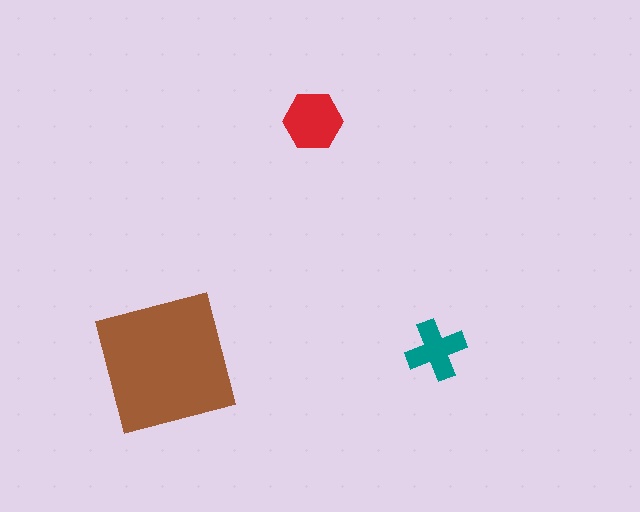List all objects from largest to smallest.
The brown square, the red hexagon, the teal cross.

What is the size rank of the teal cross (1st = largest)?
3rd.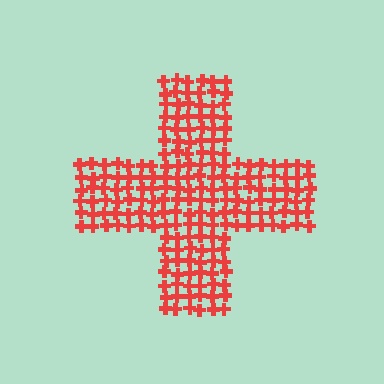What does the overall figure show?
The overall figure shows a cross.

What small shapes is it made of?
It is made of small crosses.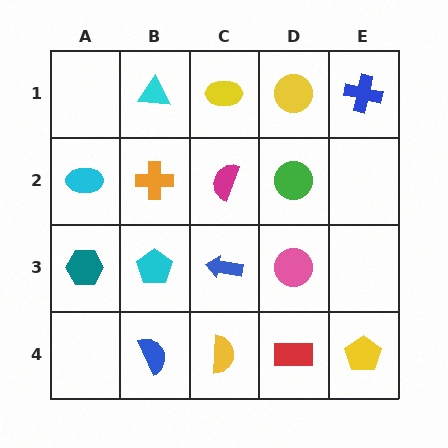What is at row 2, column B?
An orange cross.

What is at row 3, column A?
A teal hexagon.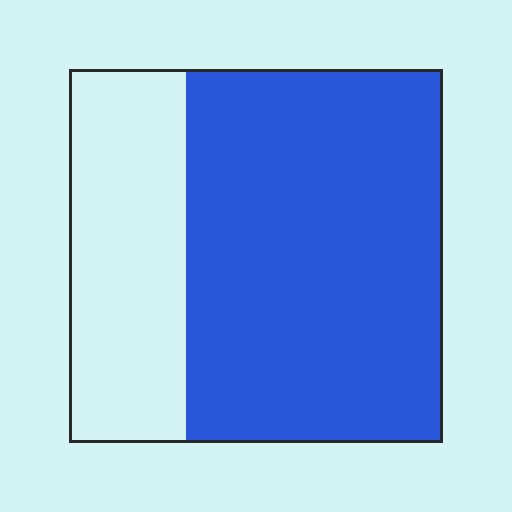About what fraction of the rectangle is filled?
About two thirds (2/3).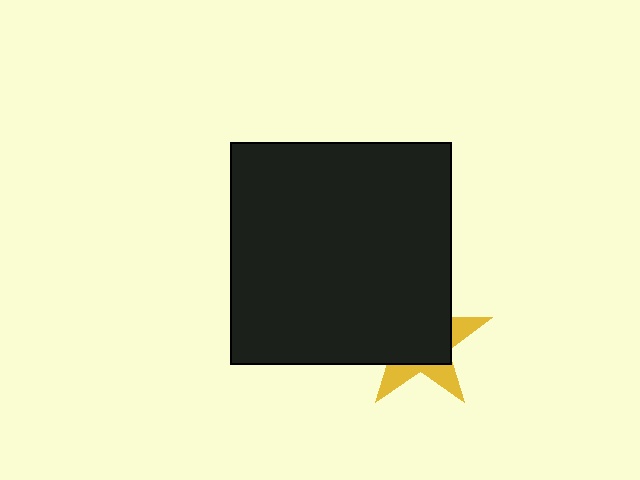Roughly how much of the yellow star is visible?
A small part of it is visible (roughly 32%).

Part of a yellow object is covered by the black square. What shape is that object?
It is a star.